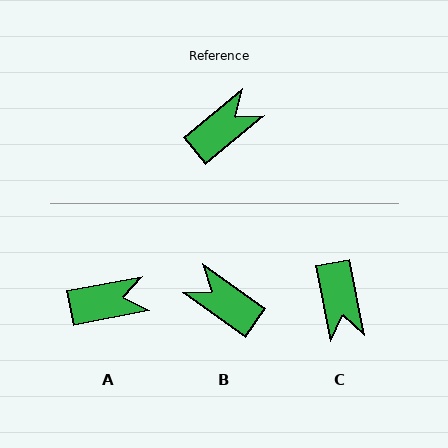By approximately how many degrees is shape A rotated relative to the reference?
Approximately 29 degrees clockwise.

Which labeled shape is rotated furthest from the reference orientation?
C, about 119 degrees away.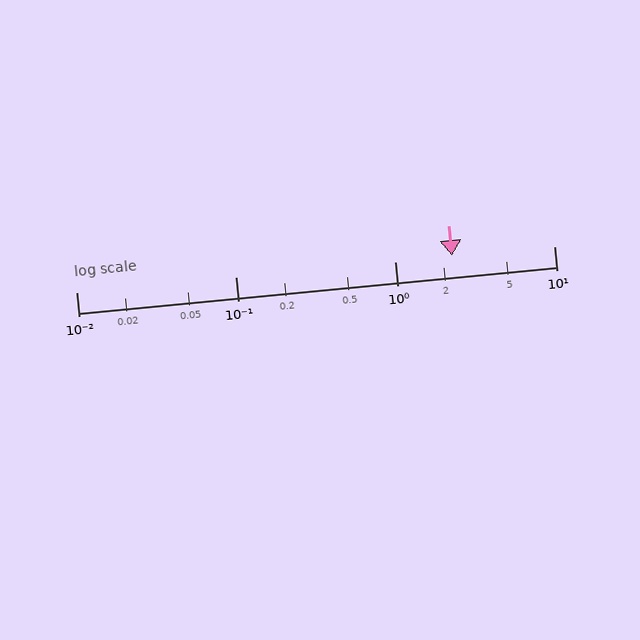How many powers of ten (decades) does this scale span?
The scale spans 3 decades, from 0.01 to 10.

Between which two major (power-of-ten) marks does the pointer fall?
The pointer is between 1 and 10.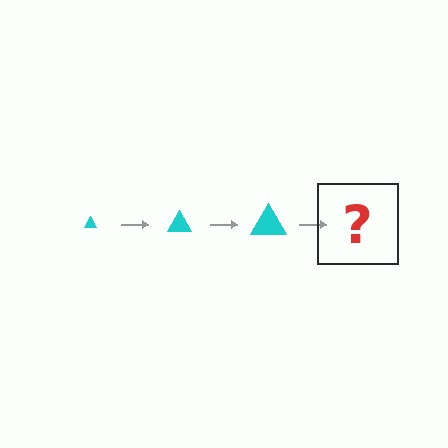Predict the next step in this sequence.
The next step is a cyan triangle, larger than the previous one.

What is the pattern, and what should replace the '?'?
The pattern is that the triangle gets progressively larger each step. The '?' should be a cyan triangle, larger than the previous one.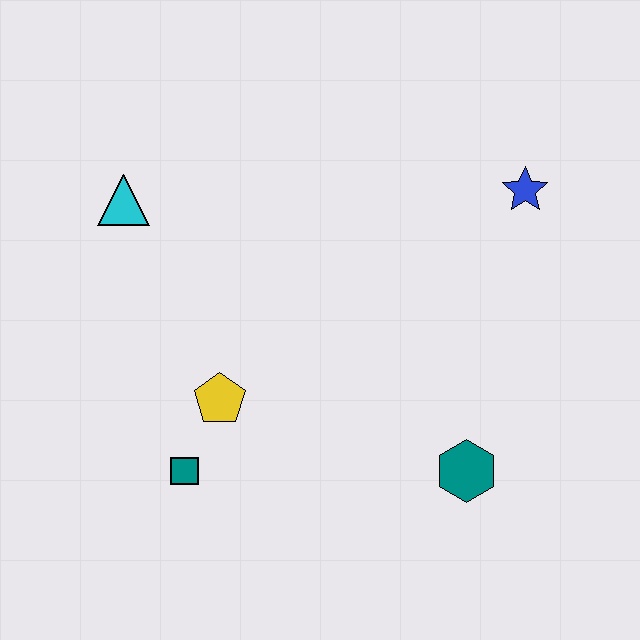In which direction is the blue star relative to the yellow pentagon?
The blue star is to the right of the yellow pentagon.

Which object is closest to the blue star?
The teal hexagon is closest to the blue star.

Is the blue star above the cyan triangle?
Yes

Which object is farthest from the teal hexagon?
The cyan triangle is farthest from the teal hexagon.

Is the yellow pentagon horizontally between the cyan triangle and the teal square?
No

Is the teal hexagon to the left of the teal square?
No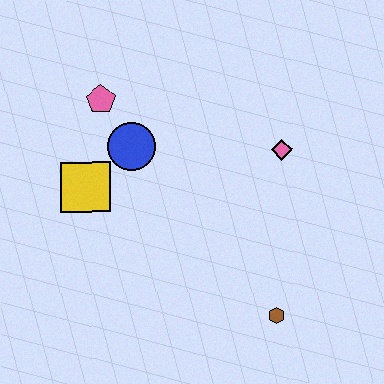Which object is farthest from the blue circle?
The brown hexagon is farthest from the blue circle.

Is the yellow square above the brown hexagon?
Yes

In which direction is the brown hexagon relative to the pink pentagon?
The brown hexagon is below the pink pentagon.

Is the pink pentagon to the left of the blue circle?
Yes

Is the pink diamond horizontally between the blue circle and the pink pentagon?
No